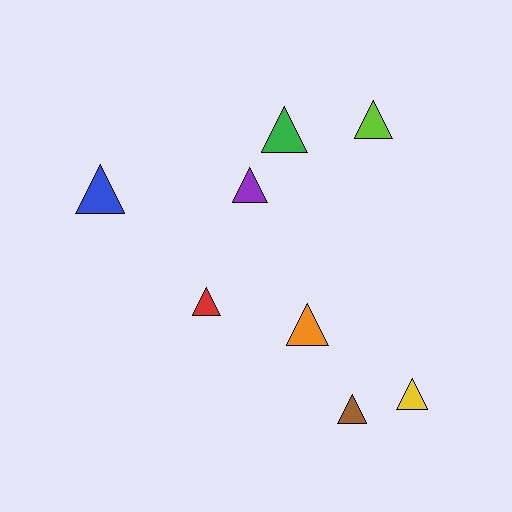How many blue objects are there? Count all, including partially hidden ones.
There is 1 blue object.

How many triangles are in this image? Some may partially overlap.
There are 8 triangles.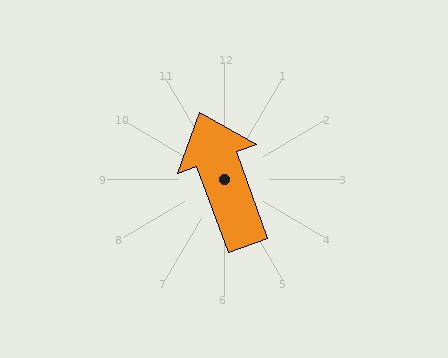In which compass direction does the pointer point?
North.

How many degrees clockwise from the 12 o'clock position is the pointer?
Approximately 340 degrees.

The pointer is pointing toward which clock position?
Roughly 11 o'clock.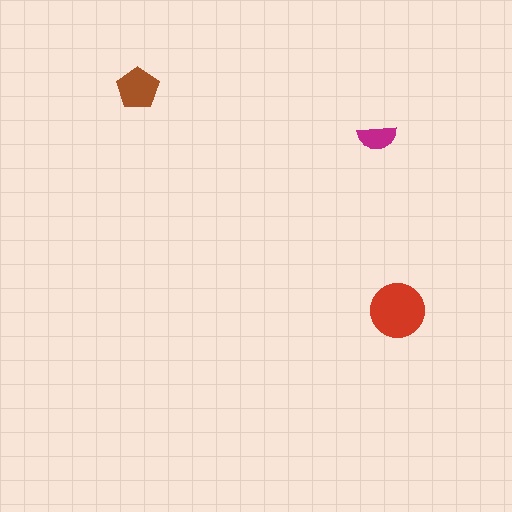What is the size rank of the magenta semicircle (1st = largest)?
3rd.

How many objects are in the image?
There are 3 objects in the image.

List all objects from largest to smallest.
The red circle, the brown pentagon, the magenta semicircle.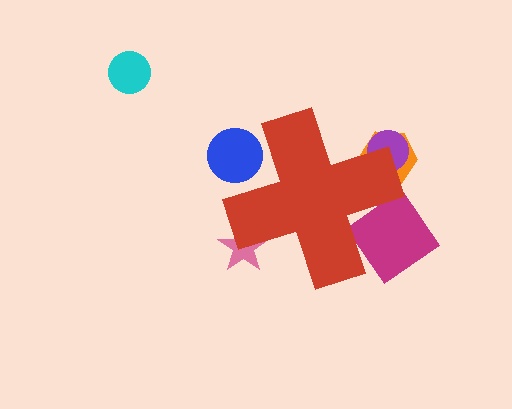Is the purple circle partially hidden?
Yes, the purple circle is partially hidden behind the red cross.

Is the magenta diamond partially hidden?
Yes, the magenta diamond is partially hidden behind the red cross.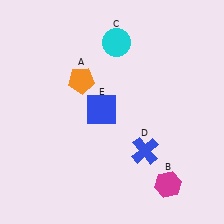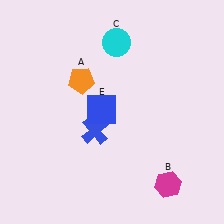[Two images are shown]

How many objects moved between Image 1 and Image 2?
1 object moved between the two images.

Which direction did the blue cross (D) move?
The blue cross (D) moved left.